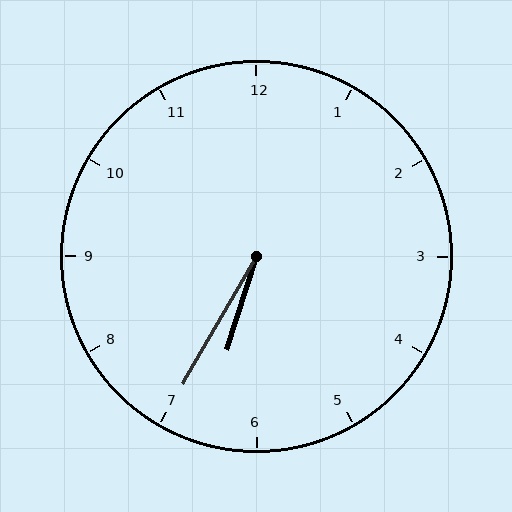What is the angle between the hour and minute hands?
Approximately 12 degrees.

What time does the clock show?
6:35.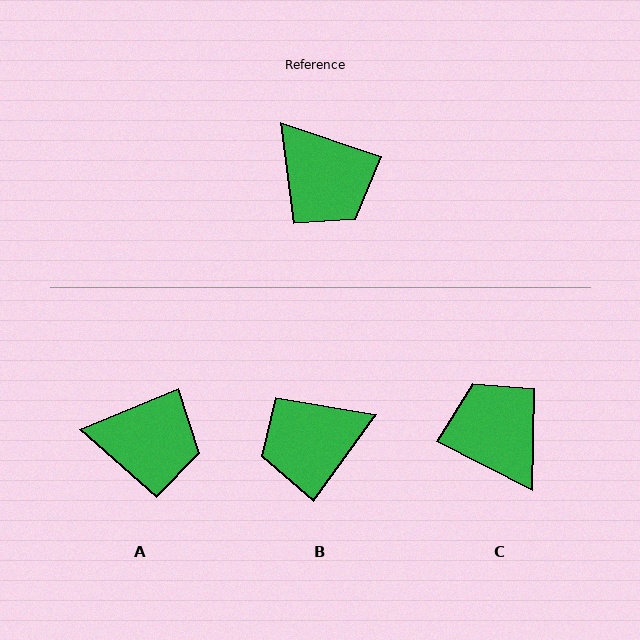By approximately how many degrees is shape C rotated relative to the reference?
Approximately 171 degrees counter-clockwise.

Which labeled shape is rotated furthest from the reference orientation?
C, about 171 degrees away.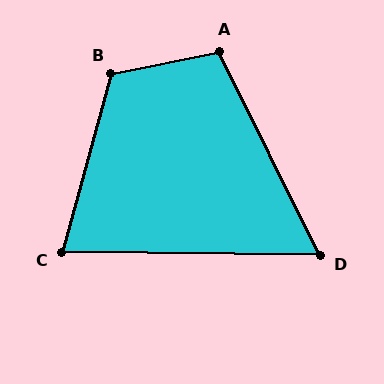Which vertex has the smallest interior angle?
D, at approximately 63 degrees.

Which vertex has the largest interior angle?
B, at approximately 117 degrees.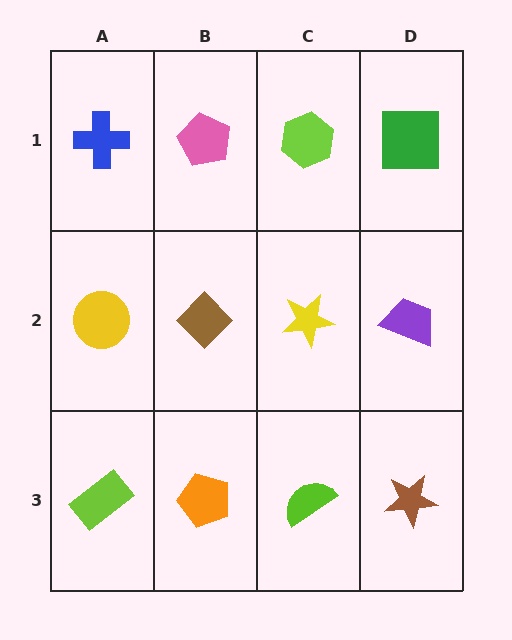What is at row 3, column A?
A lime rectangle.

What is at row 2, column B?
A brown diamond.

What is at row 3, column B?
An orange pentagon.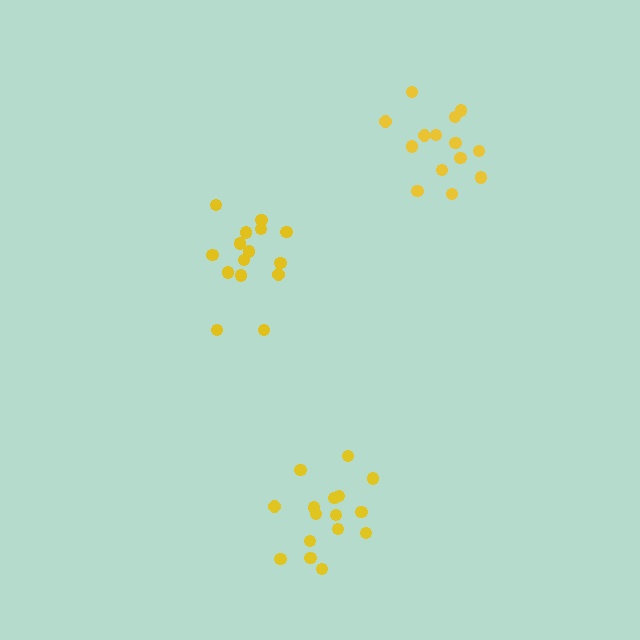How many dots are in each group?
Group 1: 16 dots, Group 2: 15 dots, Group 3: 14 dots (45 total).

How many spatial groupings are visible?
There are 3 spatial groupings.